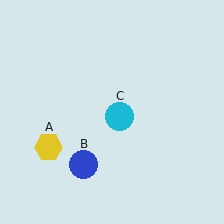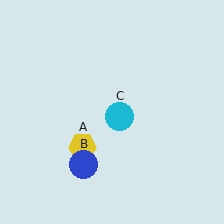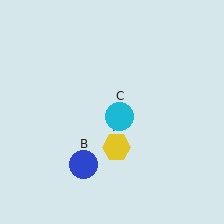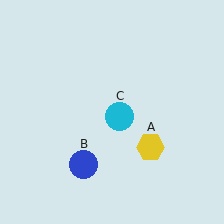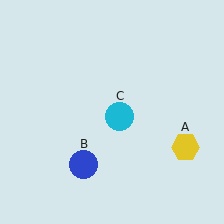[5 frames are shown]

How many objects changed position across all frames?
1 object changed position: yellow hexagon (object A).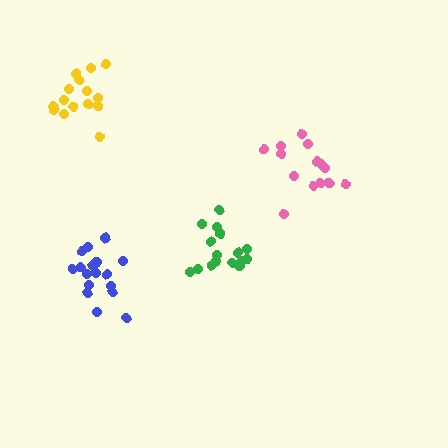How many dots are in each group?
Group 1: 17 dots, Group 2: 14 dots, Group 3: 16 dots, Group 4: 16 dots (63 total).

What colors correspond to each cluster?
The clusters are colored: blue, pink, yellow, green.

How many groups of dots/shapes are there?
There are 4 groups.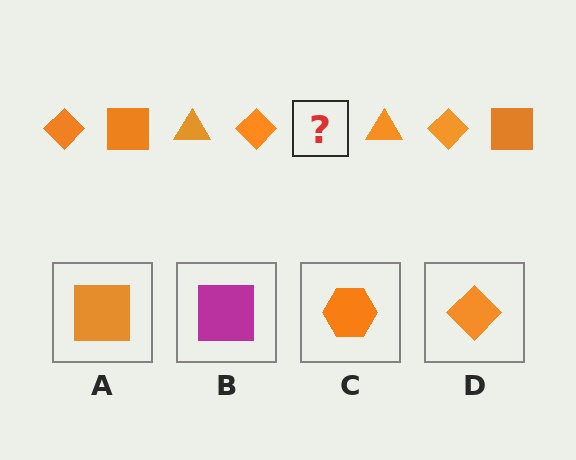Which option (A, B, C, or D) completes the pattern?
A.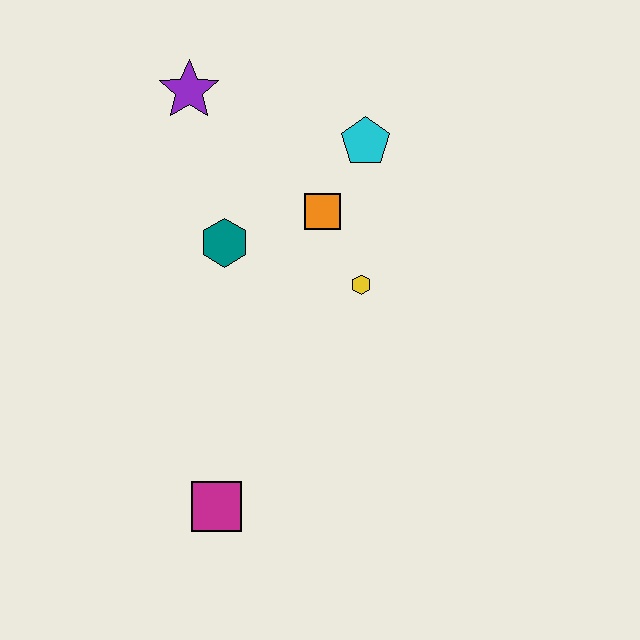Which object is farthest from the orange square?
The magenta square is farthest from the orange square.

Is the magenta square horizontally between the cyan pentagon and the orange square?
No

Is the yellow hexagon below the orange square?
Yes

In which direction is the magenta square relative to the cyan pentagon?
The magenta square is below the cyan pentagon.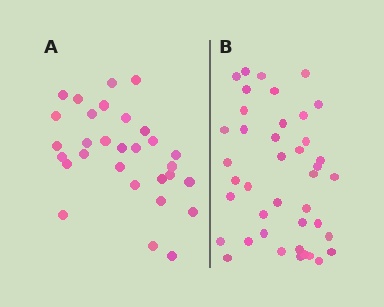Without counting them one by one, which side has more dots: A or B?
Region B (the right region) has more dots.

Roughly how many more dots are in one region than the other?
Region B has roughly 12 or so more dots than region A.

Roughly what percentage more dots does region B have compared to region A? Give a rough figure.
About 35% more.